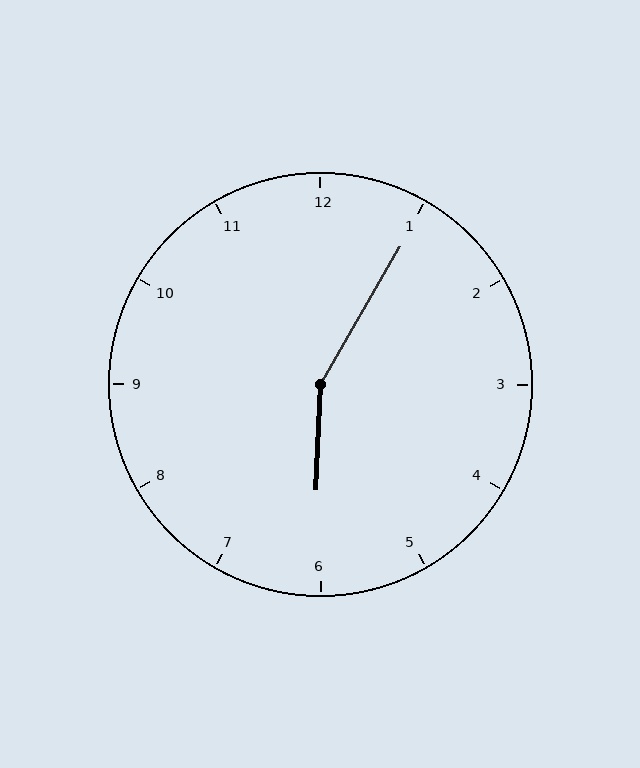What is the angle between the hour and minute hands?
Approximately 152 degrees.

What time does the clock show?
6:05.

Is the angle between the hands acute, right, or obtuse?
It is obtuse.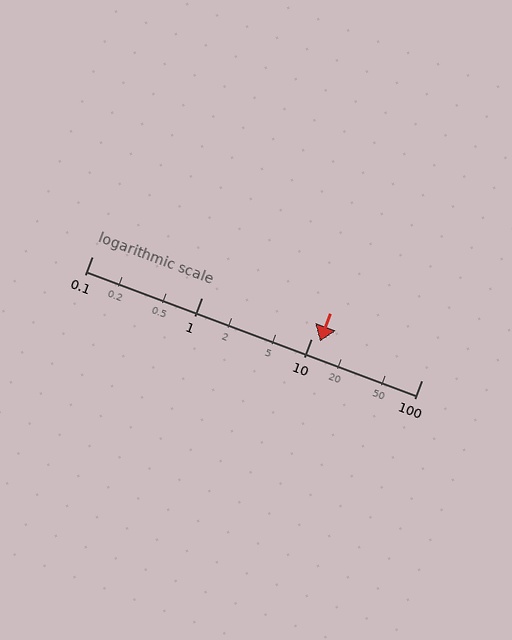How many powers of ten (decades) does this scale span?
The scale spans 3 decades, from 0.1 to 100.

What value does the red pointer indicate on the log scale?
The pointer indicates approximately 12.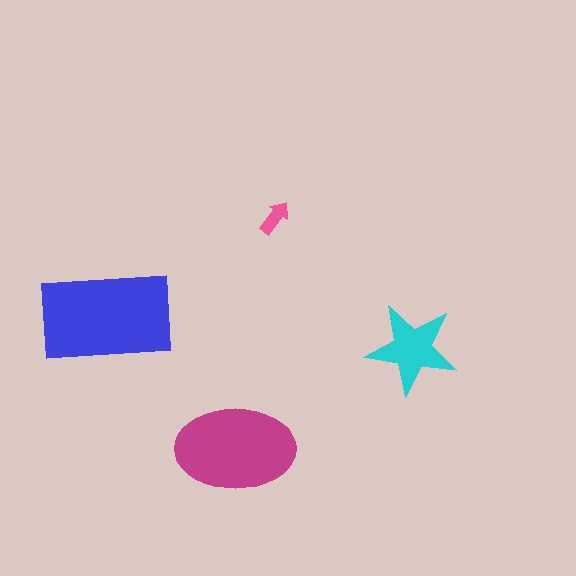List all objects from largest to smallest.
The blue rectangle, the magenta ellipse, the cyan star, the pink arrow.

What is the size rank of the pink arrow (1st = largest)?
4th.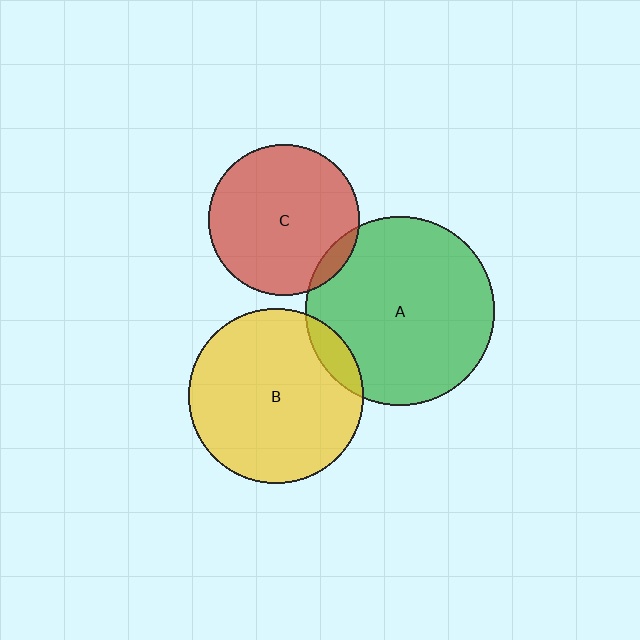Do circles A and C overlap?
Yes.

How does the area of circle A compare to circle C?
Approximately 1.6 times.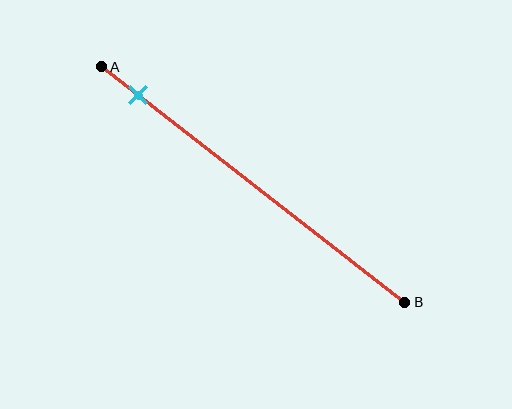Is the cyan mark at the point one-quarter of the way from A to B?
No, the mark is at about 10% from A, not at the 25% one-quarter point.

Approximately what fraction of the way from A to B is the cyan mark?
The cyan mark is approximately 10% of the way from A to B.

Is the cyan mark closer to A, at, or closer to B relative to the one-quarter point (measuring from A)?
The cyan mark is closer to point A than the one-quarter point of segment AB.